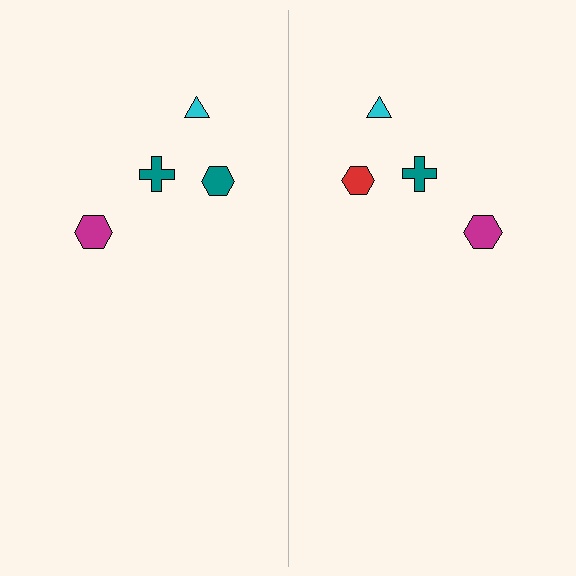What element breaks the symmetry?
The red hexagon on the right side breaks the symmetry — its mirror counterpart is teal.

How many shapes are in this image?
There are 8 shapes in this image.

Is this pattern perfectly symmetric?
No, the pattern is not perfectly symmetric. The red hexagon on the right side breaks the symmetry — its mirror counterpart is teal.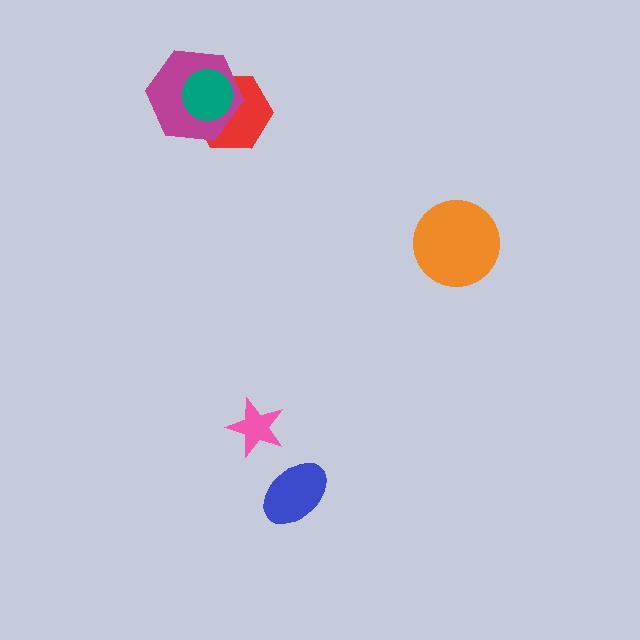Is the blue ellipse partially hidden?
No, no other shape covers it.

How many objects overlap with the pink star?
0 objects overlap with the pink star.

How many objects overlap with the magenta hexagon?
2 objects overlap with the magenta hexagon.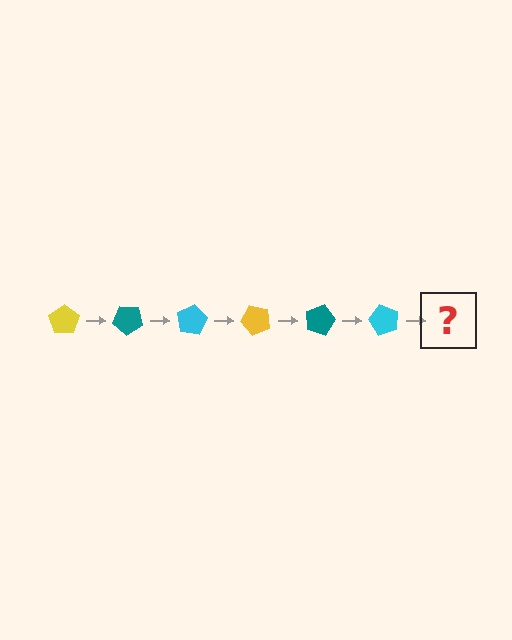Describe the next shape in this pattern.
It should be a yellow pentagon, rotated 240 degrees from the start.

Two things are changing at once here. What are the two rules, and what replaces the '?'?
The two rules are that it rotates 40 degrees each step and the color cycles through yellow, teal, and cyan. The '?' should be a yellow pentagon, rotated 240 degrees from the start.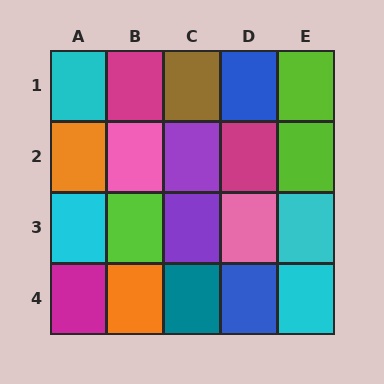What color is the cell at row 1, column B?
Magenta.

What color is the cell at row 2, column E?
Lime.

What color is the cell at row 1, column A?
Cyan.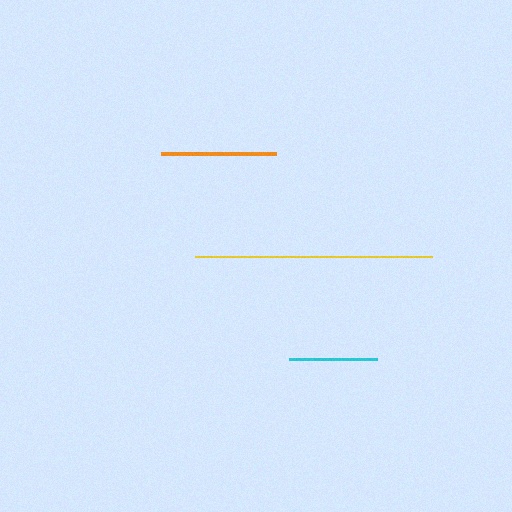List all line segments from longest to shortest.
From longest to shortest: yellow, orange, cyan.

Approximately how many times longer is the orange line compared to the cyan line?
The orange line is approximately 1.3 times the length of the cyan line.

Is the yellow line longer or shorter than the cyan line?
The yellow line is longer than the cyan line.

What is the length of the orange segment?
The orange segment is approximately 115 pixels long.